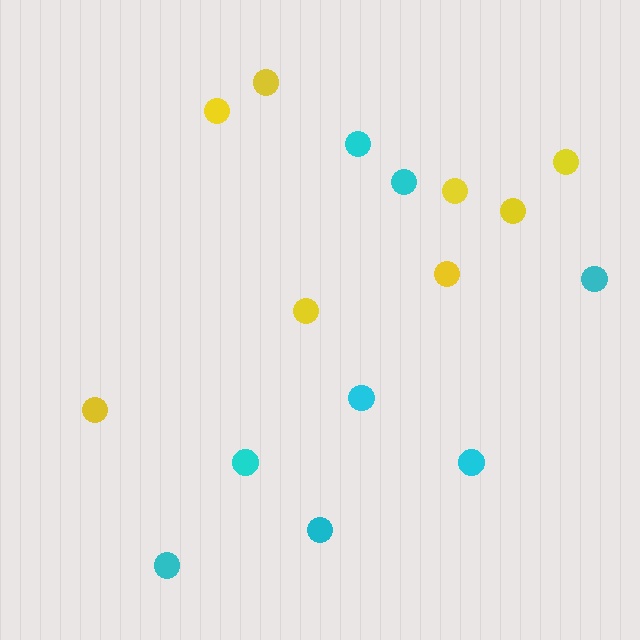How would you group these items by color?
There are 2 groups: one group of yellow circles (8) and one group of cyan circles (8).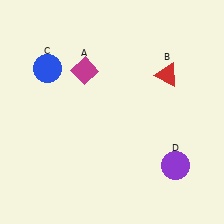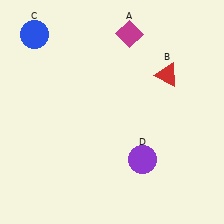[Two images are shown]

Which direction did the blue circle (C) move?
The blue circle (C) moved up.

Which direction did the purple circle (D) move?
The purple circle (D) moved left.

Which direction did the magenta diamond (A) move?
The magenta diamond (A) moved right.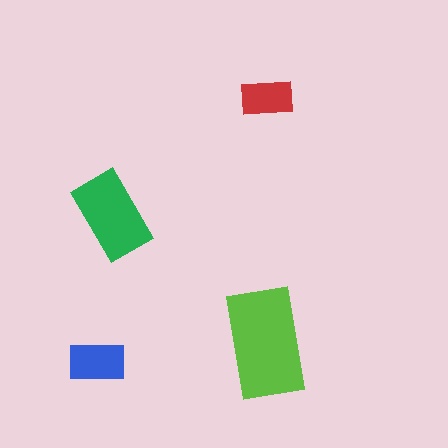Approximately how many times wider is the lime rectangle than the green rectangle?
About 1.5 times wider.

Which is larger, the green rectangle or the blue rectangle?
The green one.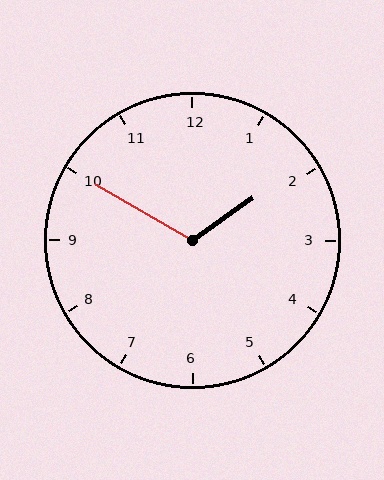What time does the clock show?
1:50.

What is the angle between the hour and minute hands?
Approximately 115 degrees.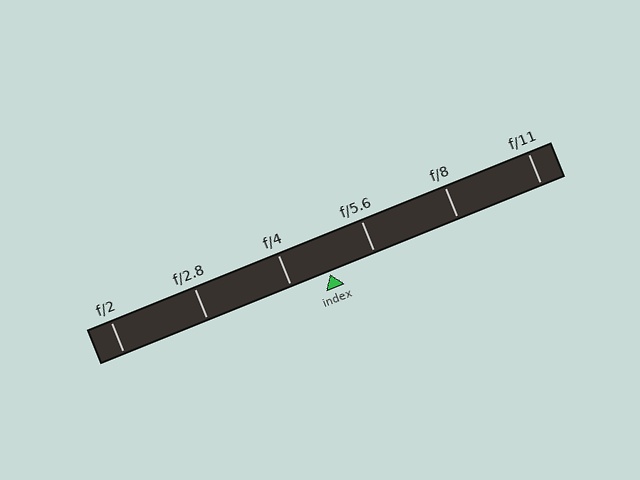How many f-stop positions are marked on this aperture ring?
There are 6 f-stop positions marked.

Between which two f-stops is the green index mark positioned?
The index mark is between f/4 and f/5.6.